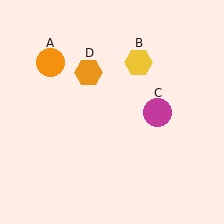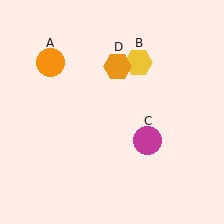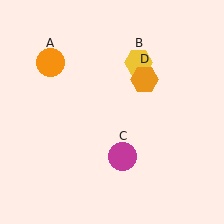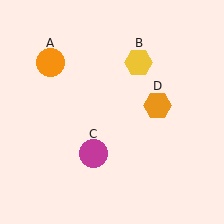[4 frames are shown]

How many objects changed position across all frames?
2 objects changed position: magenta circle (object C), orange hexagon (object D).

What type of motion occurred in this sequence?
The magenta circle (object C), orange hexagon (object D) rotated clockwise around the center of the scene.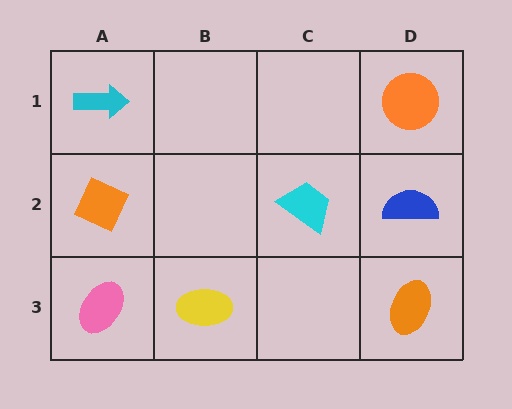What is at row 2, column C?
A cyan trapezoid.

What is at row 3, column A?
A pink ellipse.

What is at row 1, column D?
An orange circle.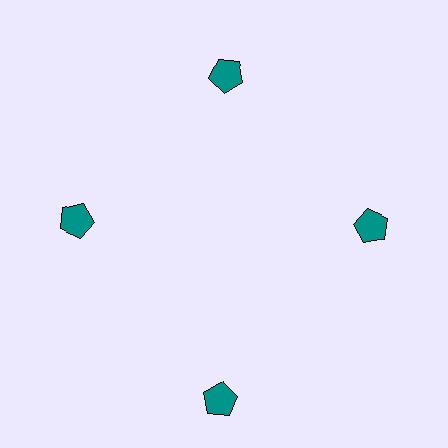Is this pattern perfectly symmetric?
No. The 4 teal pentagons are arranged in a ring, but one element near the 6 o'clock position is pushed outward from the center, breaking the 4-fold rotational symmetry.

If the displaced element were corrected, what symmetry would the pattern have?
It would have 4-fold rotational symmetry — the pattern would map onto itself every 90 degrees.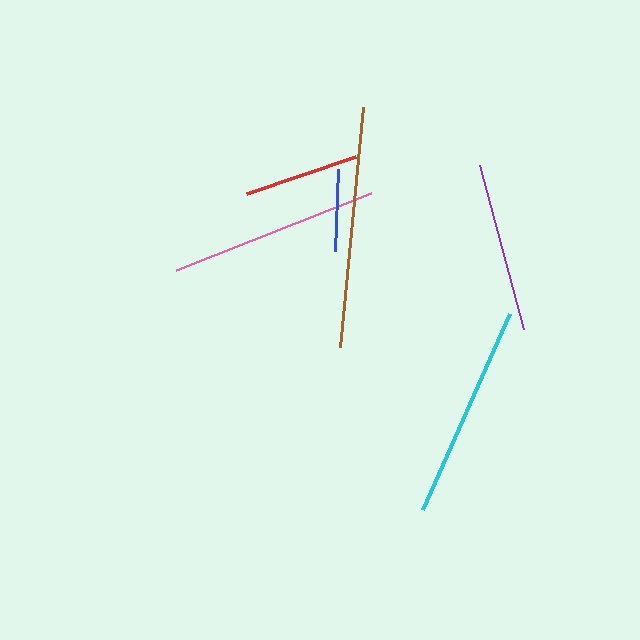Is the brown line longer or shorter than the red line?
The brown line is longer than the red line.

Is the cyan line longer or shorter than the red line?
The cyan line is longer than the red line.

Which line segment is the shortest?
The blue line is the shortest at approximately 83 pixels.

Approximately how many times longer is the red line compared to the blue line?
The red line is approximately 1.4 times the length of the blue line.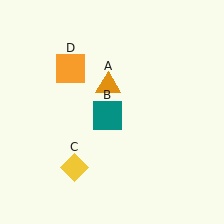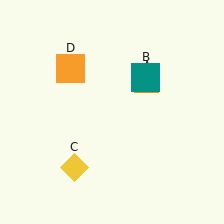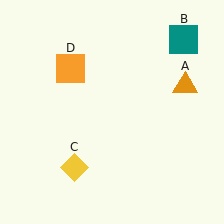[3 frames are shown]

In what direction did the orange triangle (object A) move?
The orange triangle (object A) moved right.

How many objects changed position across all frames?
2 objects changed position: orange triangle (object A), teal square (object B).